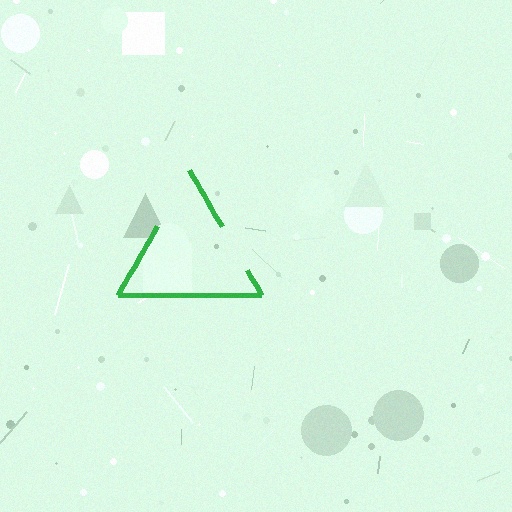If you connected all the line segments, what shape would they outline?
They would outline a triangle.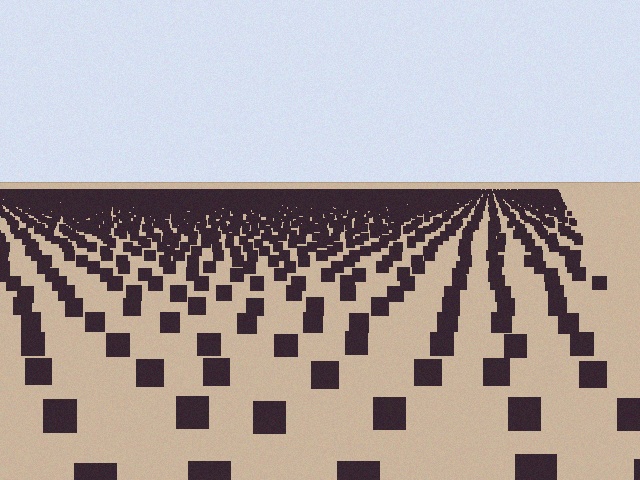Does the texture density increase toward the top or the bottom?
Density increases toward the top.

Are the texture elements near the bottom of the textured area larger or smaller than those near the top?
Larger. Near the bottom, elements are closer to the viewer and appear at a bigger on-screen size.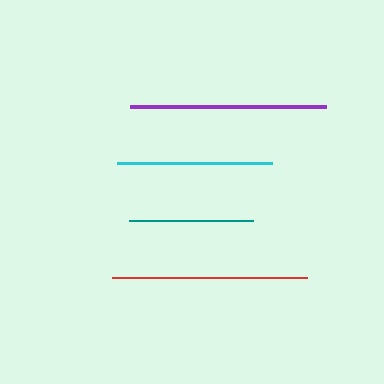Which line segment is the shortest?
The teal line is the shortest at approximately 124 pixels.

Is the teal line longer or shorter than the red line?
The red line is longer than the teal line.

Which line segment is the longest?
The purple line is the longest at approximately 197 pixels.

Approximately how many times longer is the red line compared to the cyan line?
The red line is approximately 1.3 times the length of the cyan line.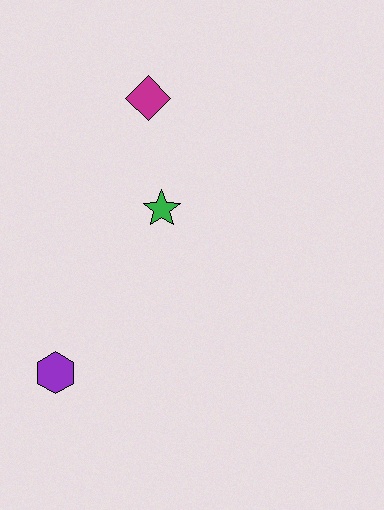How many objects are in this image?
There are 3 objects.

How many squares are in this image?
There are no squares.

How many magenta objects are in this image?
There is 1 magenta object.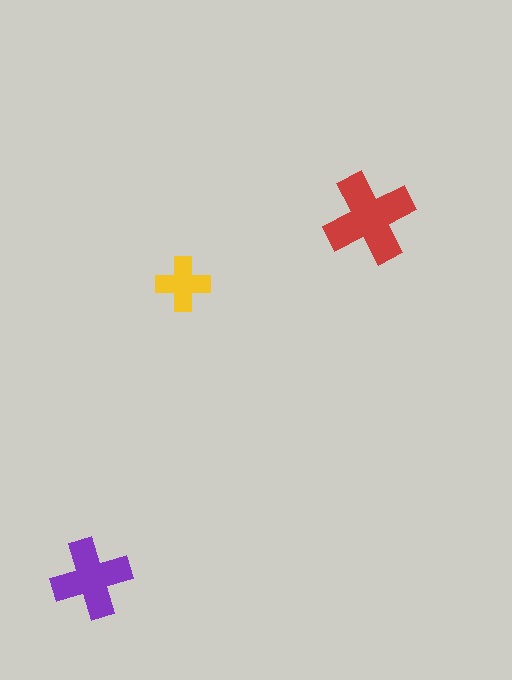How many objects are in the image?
There are 3 objects in the image.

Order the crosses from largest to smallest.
the red one, the purple one, the yellow one.